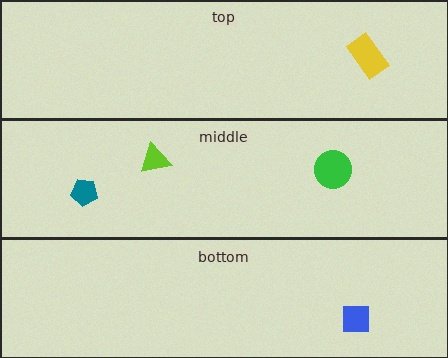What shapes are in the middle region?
The teal pentagon, the lime triangle, the green circle.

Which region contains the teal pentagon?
The middle region.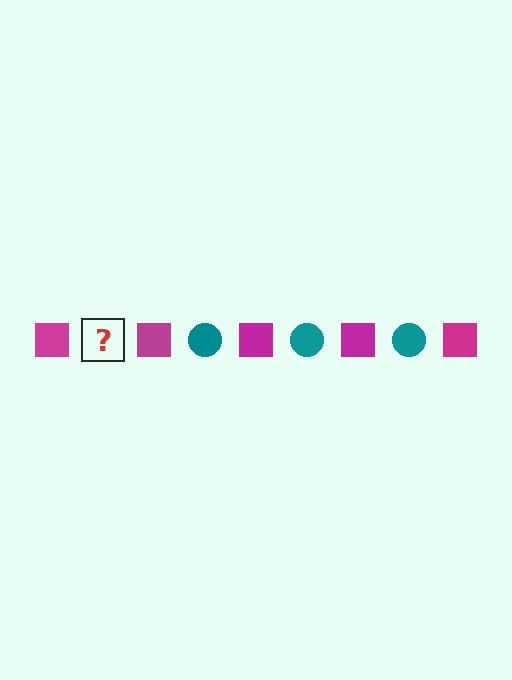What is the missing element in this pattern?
The missing element is a teal circle.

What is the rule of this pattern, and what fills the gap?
The rule is that the pattern alternates between magenta square and teal circle. The gap should be filled with a teal circle.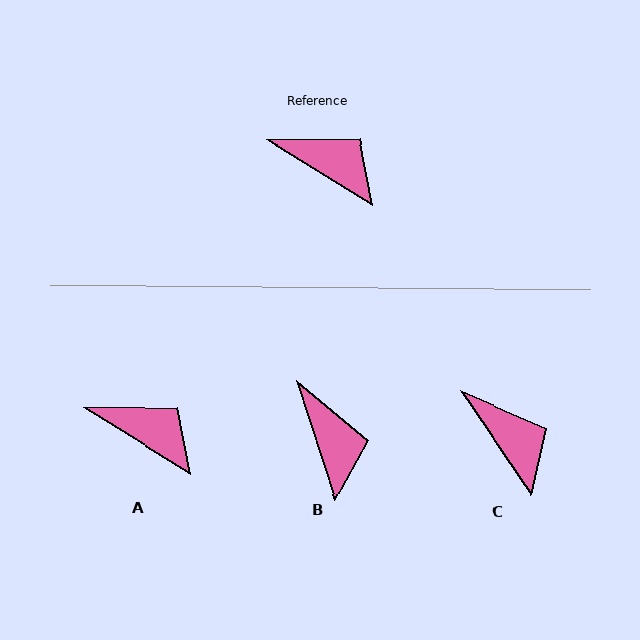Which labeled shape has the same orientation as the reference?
A.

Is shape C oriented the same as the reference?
No, it is off by about 24 degrees.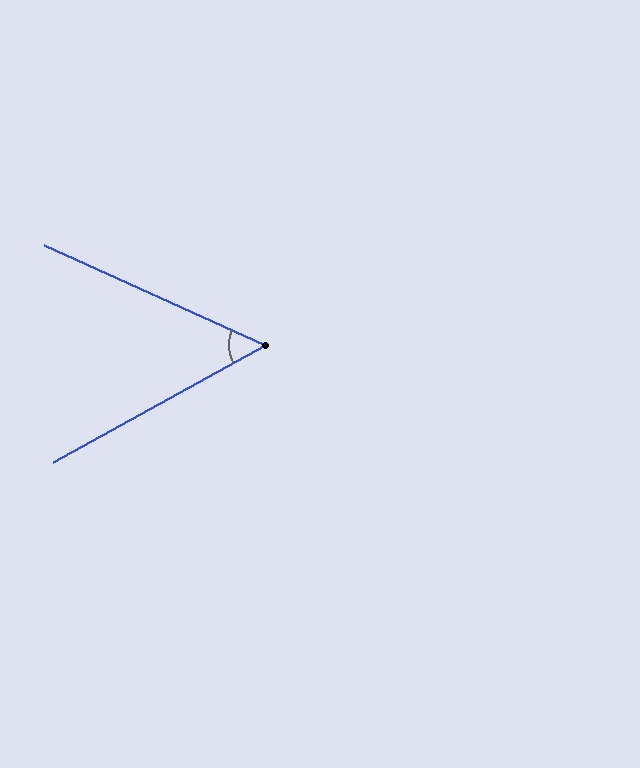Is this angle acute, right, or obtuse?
It is acute.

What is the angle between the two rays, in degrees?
Approximately 53 degrees.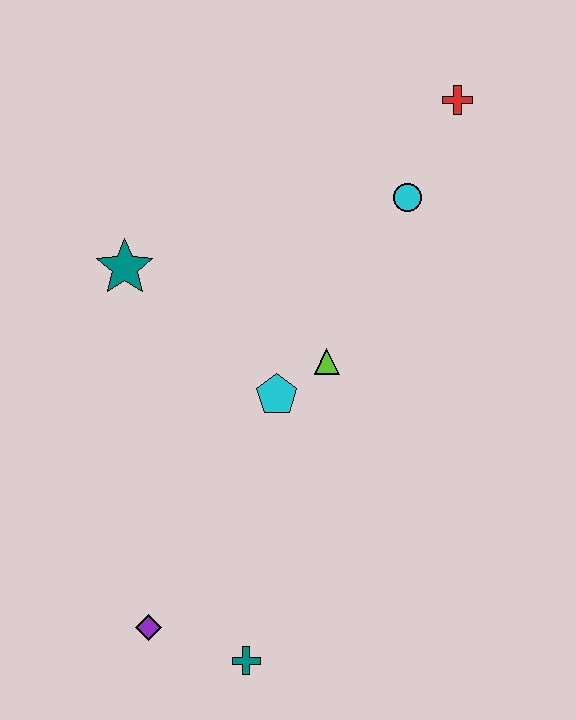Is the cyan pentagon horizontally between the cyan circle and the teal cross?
Yes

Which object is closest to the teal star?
The cyan pentagon is closest to the teal star.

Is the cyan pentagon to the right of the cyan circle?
No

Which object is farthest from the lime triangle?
The purple diamond is farthest from the lime triangle.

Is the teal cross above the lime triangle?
No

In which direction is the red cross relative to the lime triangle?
The red cross is above the lime triangle.